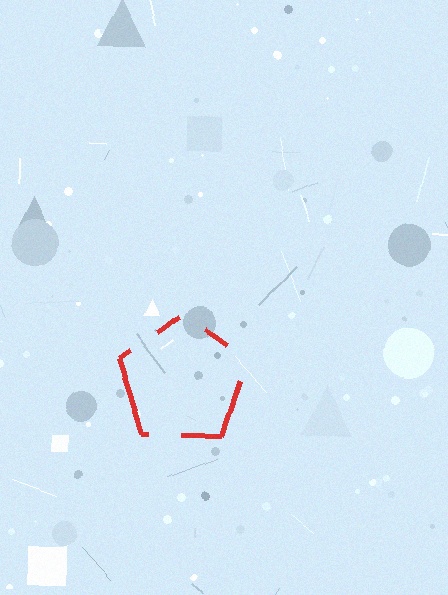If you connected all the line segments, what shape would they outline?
They would outline a pentagon.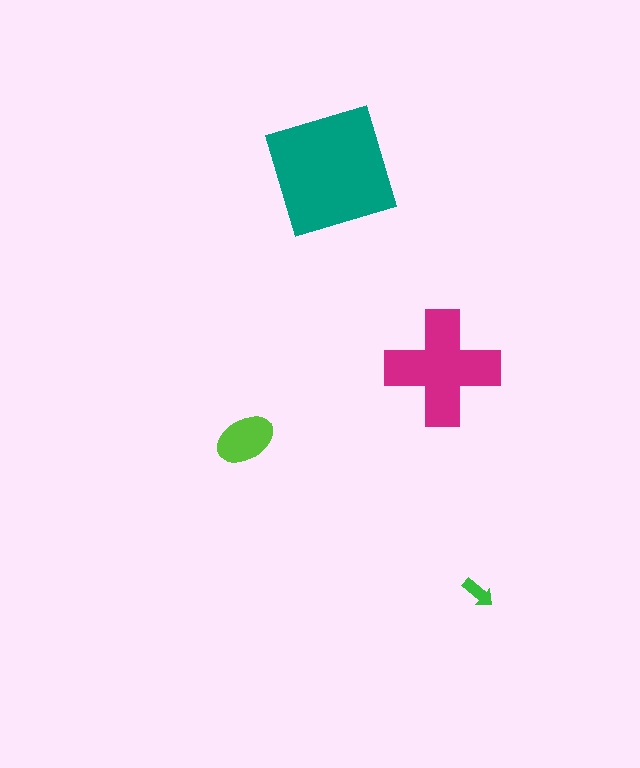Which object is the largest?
The teal square.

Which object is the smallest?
The green arrow.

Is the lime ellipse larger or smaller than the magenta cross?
Smaller.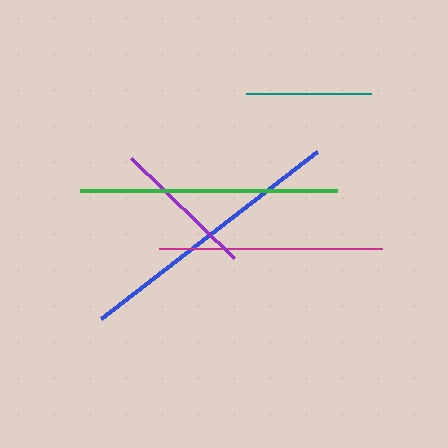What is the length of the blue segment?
The blue segment is approximately 273 pixels long.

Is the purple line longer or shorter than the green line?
The green line is longer than the purple line.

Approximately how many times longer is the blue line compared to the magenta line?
The blue line is approximately 1.2 times the length of the magenta line.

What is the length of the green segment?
The green segment is approximately 257 pixels long.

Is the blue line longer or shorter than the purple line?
The blue line is longer than the purple line.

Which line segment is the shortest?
The teal line is the shortest at approximately 125 pixels.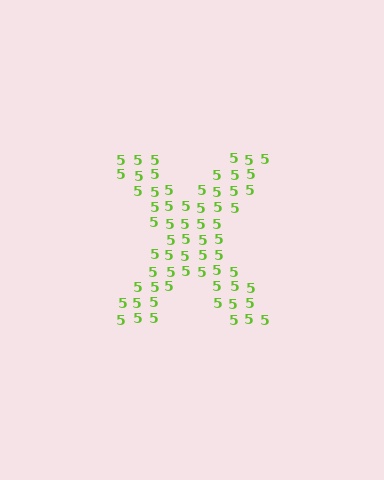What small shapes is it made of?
It is made of small digit 5's.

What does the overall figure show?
The overall figure shows the letter X.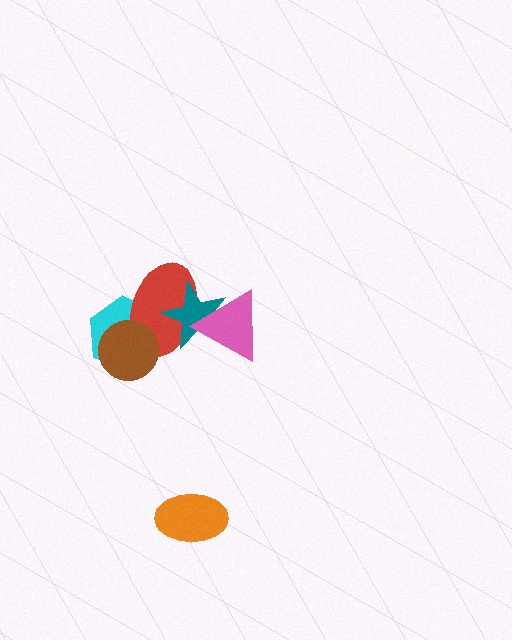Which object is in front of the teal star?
The pink triangle is in front of the teal star.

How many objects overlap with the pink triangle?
2 objects overlap with the pink triangle.